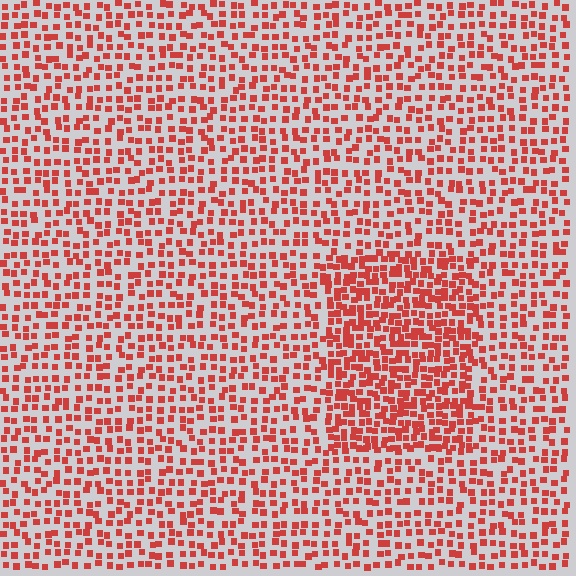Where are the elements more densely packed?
The elements are more densely packed inside the rectangle boundary.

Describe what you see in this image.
The image contains small red elements arranged at two different densities. A rectangle-shaped region is visible where the elements are more densely packed than the surrounding area.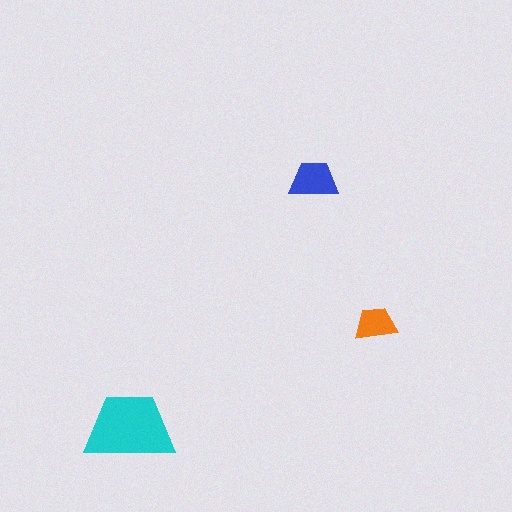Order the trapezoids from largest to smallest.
the cyan one, the blue one, the orange one.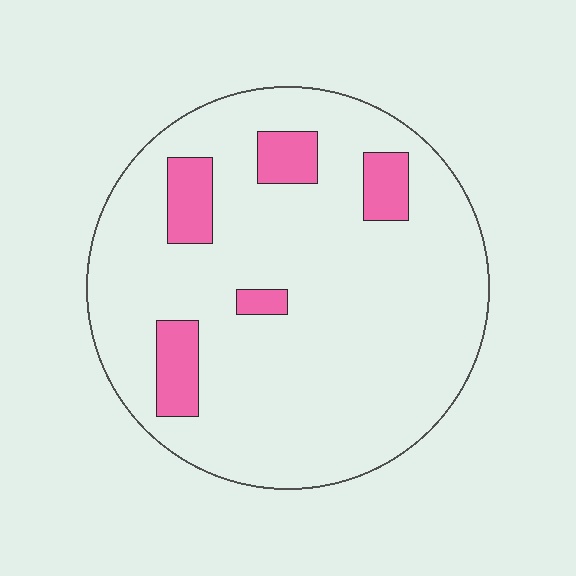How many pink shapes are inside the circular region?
5.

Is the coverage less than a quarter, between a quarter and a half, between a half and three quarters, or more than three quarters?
Less than a quarter.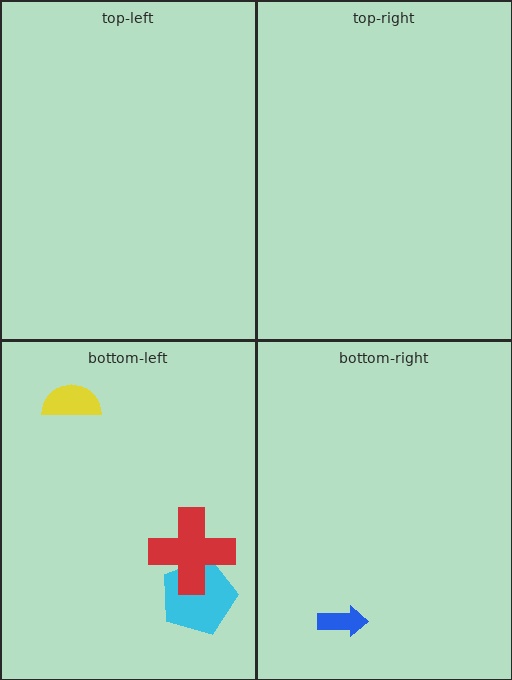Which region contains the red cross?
The bottom-left region.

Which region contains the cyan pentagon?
The bottom-left region.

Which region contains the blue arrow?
The bottom-right region.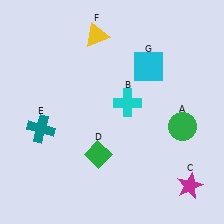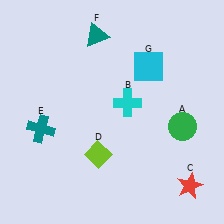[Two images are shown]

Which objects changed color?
C changed from magenta to red. D changed from green to lime. F changed from yellow to teal.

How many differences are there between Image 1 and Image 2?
There are 3 differences between the two images.